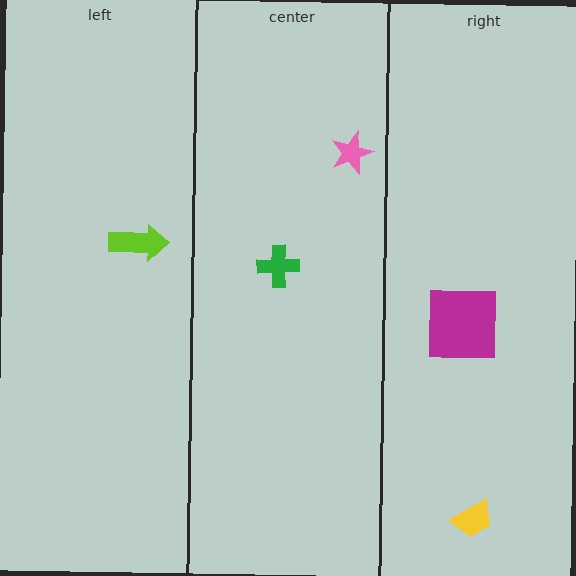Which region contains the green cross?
The center region.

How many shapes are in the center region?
2.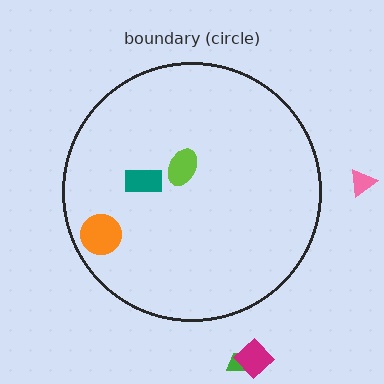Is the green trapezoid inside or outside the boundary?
Outside.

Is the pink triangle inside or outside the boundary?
Outside.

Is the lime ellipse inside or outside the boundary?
Inside.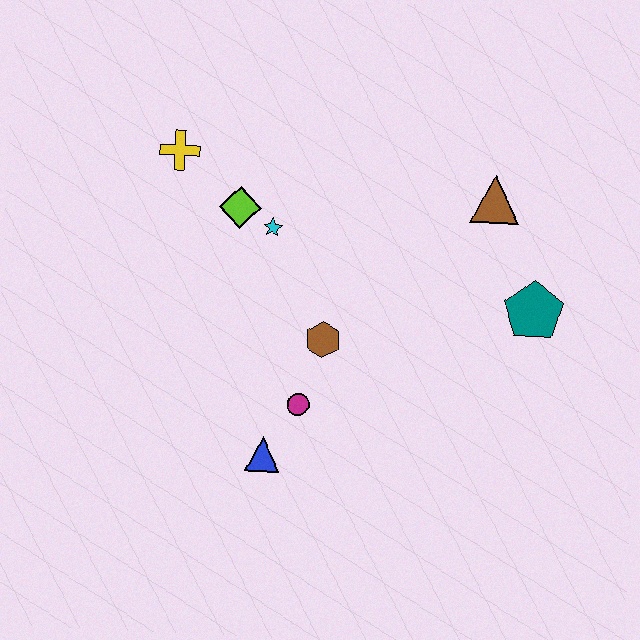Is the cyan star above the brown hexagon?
Yes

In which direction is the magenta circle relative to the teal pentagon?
The magenta circle is to the left of the teal pentagon.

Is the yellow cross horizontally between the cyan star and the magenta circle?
No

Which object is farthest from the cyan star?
The teal pentagon is farthest from the cyan star.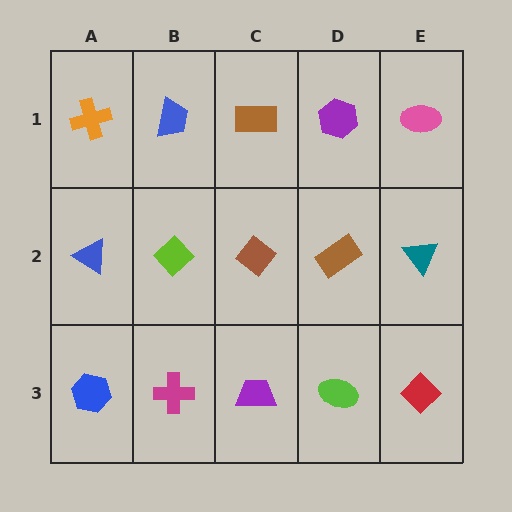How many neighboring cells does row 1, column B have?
3.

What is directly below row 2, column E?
A red diamond.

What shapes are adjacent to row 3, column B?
A lime diamond (row 2, column B), a blue hexagon (row 3, column A), a purple trapezoid (row 3, column C).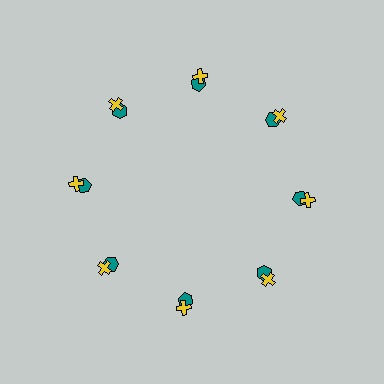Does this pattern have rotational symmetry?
Yes, this pattern has 8-fold rotational symmetry. It looks the same after rotating 45 degrees around the center.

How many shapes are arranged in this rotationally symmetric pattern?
There are 16 shapes, arranged in 8 groups of 2.